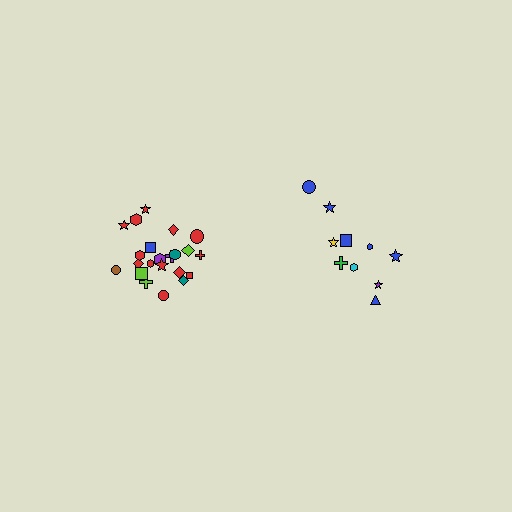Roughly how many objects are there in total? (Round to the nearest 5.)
Roughly 30 objects in total.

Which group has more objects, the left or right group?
The left group.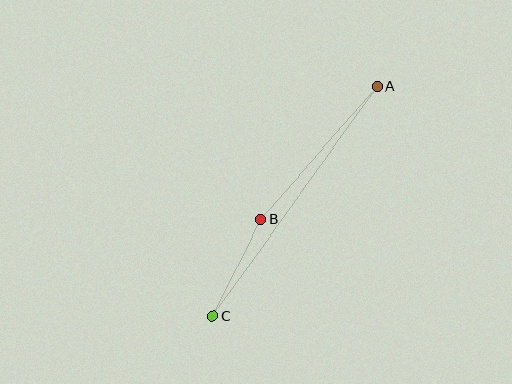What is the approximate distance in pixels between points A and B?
The distance between A and B is approximately 176 pixels.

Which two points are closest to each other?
Points B and C are closest to each other.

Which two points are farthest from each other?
Points A and C are farthest from each other.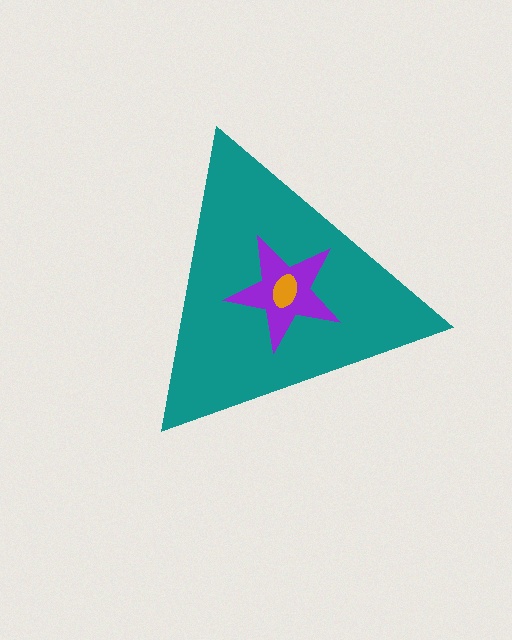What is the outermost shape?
The teal triangle.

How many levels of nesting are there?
3.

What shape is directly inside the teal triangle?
The purple star.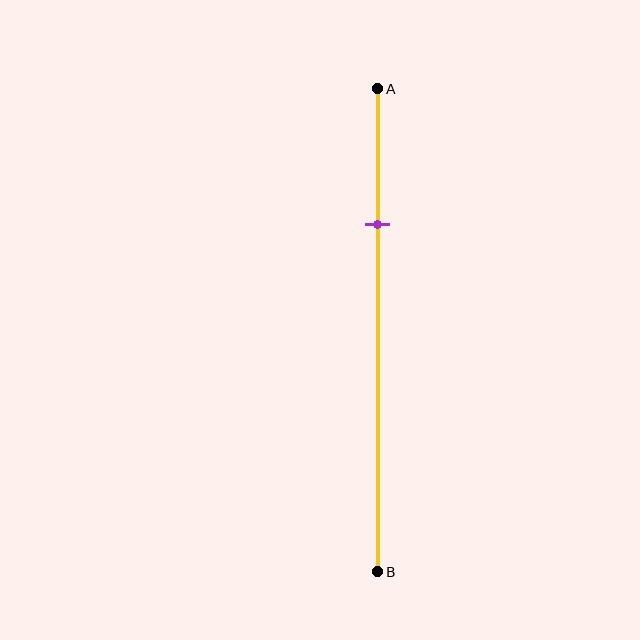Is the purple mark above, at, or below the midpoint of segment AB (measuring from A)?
The purple mark is above the midpoint of segment AB.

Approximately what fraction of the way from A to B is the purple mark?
The purple mark is approximately 30% of the way from A to B.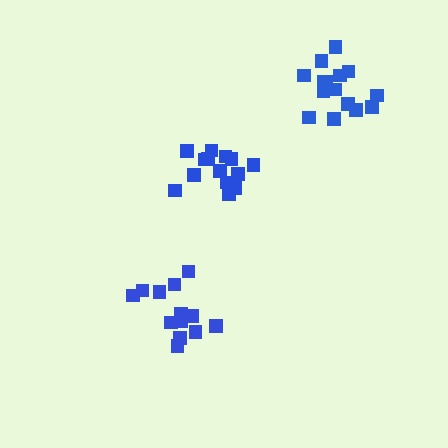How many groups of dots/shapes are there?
There are 3 groups.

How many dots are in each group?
Group 1: 14 dots, Group 2: 15 dots, Group 3: 14 dots (43 total).